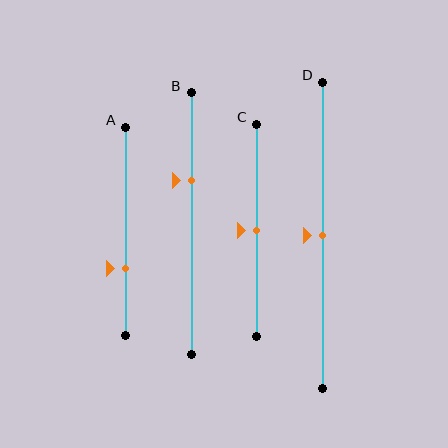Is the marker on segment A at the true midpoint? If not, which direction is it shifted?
No, the marker on segment A is shifted downward by about 18% of the segment length.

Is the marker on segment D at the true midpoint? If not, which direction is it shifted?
Yes, the marker on segment D is at the true midpoint.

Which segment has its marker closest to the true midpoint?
Segment C has its marker closest to the true midpoint.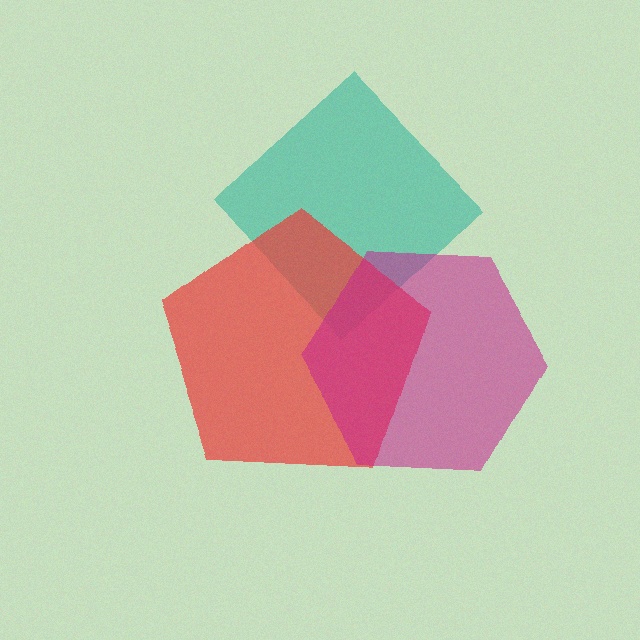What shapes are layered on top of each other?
The layered shapes are: a teal diamond, a red pentagon, a magenta hexagon.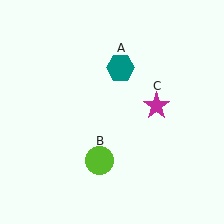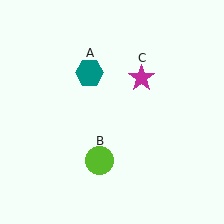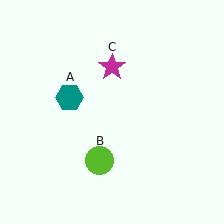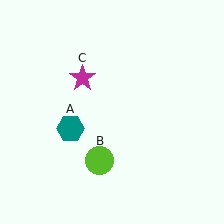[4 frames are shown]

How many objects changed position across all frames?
2 objects changed position: teal hexagon (object A), magenta star (object C).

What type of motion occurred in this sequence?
The teal hexagon (object A), magenta star (object C) rotated counterclockwise around the center of the scene.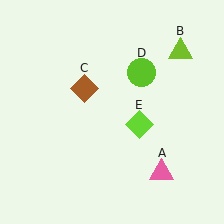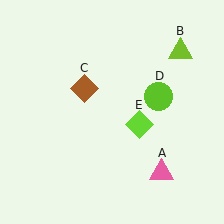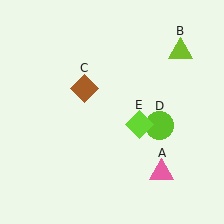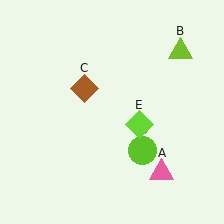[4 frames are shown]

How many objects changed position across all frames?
1 object changed position: lime circle (object D).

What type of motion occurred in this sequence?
The lime circle (object D) rotated clockwise around the center of the scene.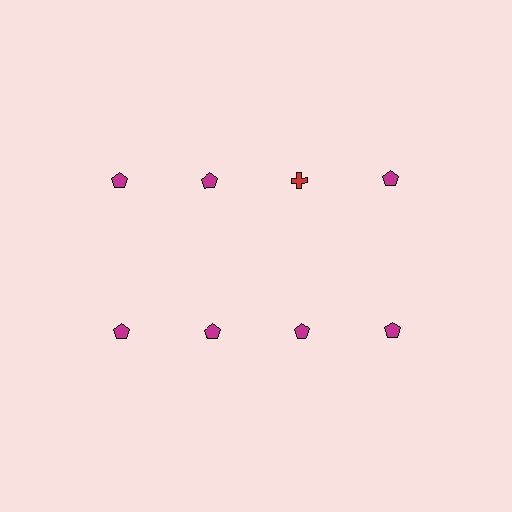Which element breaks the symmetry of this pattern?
The red cross in the top row, center column breaks the symmetry. All other shapes are magenta pentagons.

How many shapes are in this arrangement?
There are 8 shapes arranged in a grid pattern.